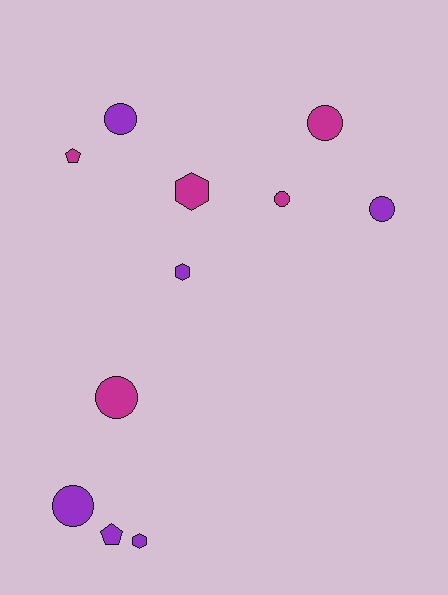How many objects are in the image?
There are 11 objects.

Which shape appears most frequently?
Circle, with 6 objects.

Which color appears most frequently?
Purple, with 6 objects.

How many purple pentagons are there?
There is 1 purple pentagon.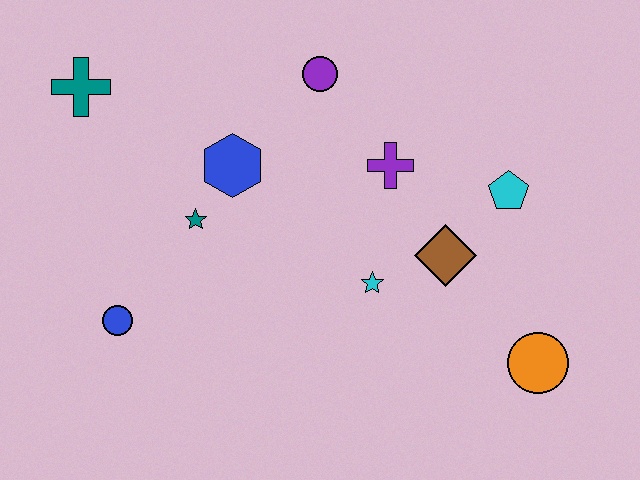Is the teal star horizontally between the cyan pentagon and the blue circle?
Yes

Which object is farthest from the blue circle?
The orange circle is farthest from the blue circle.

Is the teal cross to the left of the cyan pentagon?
Yes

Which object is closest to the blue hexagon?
The teal star is closest to the blue hexagon.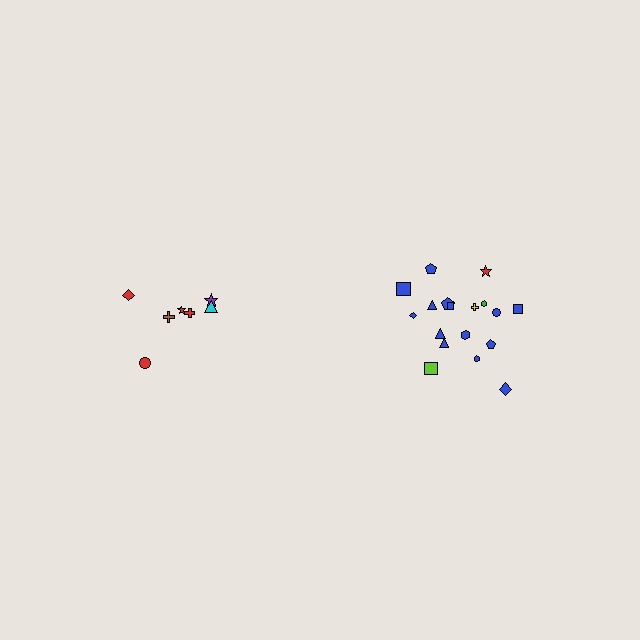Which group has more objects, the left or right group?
The right group.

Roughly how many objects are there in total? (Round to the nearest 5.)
Roughly 25 objects in total.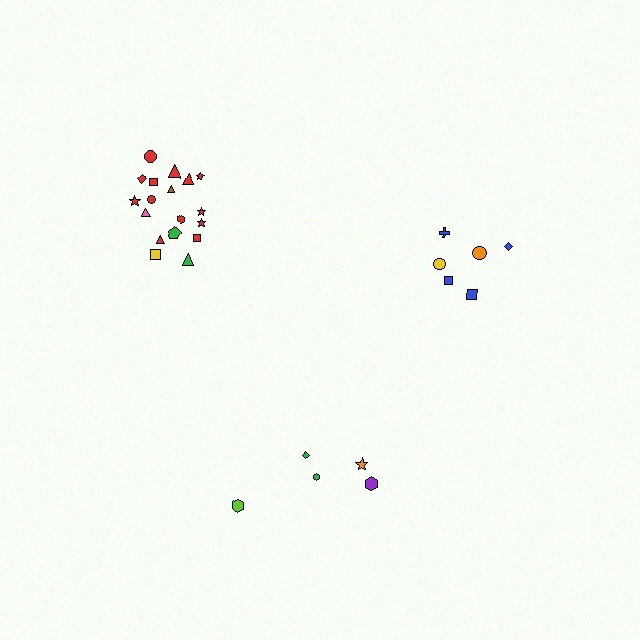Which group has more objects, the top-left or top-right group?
The top-left group.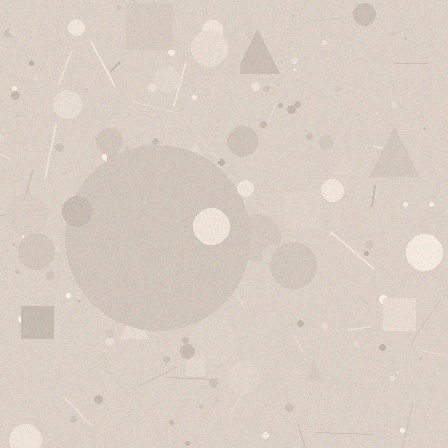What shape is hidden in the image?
A circle is hidden in the image.